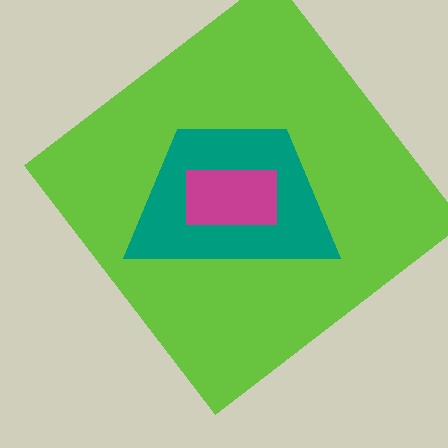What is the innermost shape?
The magenta rectangle.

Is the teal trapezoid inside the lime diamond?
Yes.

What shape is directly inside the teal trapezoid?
The magenta rectangle.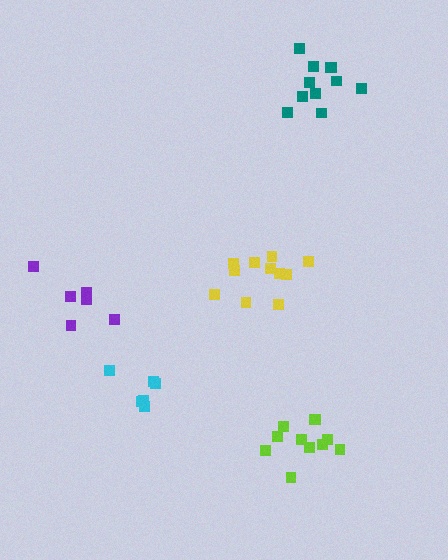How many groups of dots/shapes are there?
There are 5 groups.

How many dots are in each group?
Group 1: 11 dots, Group 2: 6 dots, Group 3: 6 dots, Group 4: 11 dots, Group 5: 11 dots (45 total).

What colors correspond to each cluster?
The clusters are colored: yellow, cyan, purple, lime, teal.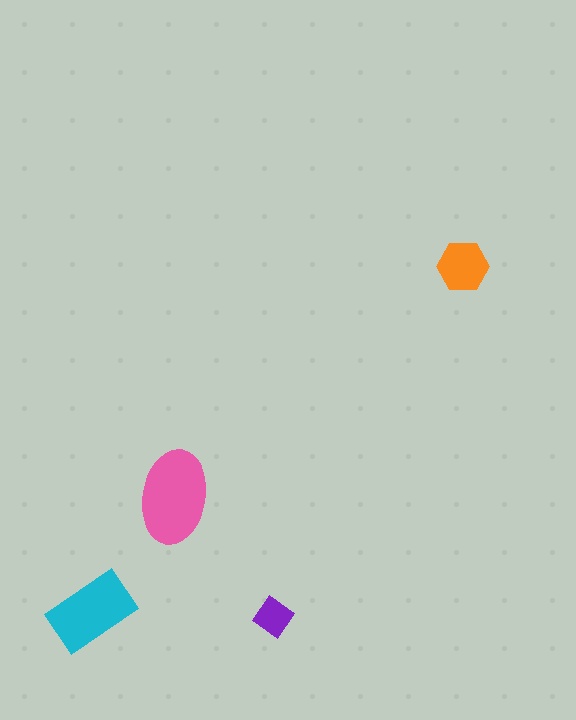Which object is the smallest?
The purple diamond.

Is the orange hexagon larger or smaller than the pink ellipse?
Smaller.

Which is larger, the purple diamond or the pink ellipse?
The pink ellipse.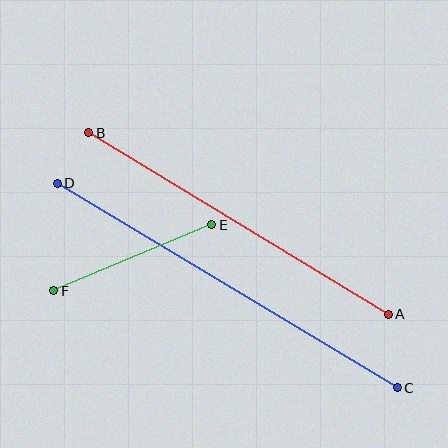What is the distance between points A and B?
The distance is approximately 350 pixels.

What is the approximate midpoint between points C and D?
The midpoint is at approximately (227, 285) pixels.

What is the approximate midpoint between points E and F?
The midpoint is at approximately (133, 258) pixels.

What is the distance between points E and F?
The distance is approximately 172 pixels.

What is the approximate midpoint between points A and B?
The midpoint is at approximately (239, 224) pixels.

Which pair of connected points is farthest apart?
Points C and D are farthest apart.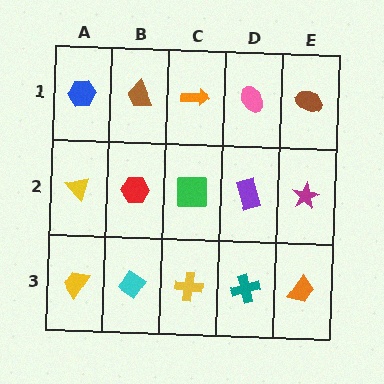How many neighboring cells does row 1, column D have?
3.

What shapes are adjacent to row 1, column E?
A magenta star (row 2, column E), a pink ellipse (row 1, column D).